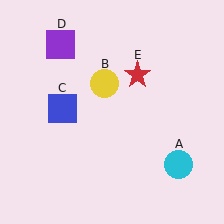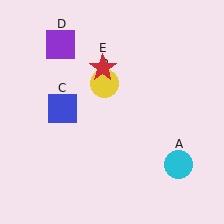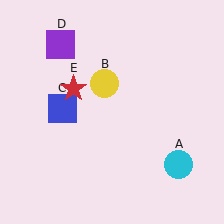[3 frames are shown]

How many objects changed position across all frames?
1 object changed position: red star (object E).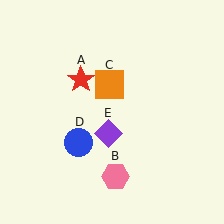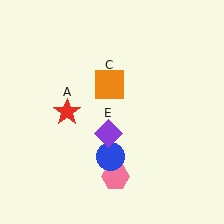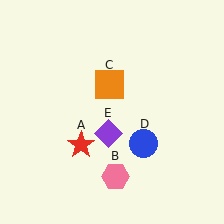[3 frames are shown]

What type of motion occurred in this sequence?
The red star (object A), blue circle (object D) rotated counterclockwise around the center of the scene.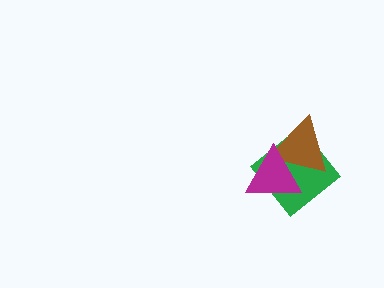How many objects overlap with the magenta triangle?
2 objects overlap with the magenta triangle.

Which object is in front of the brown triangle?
The magenta triangle is in front of the brown triangle.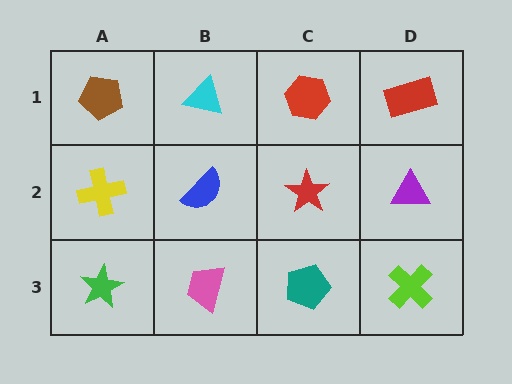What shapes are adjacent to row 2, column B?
A cyan triangle (row 1, column B), a pink trapezoid (row 3, column B), a yellow cross (row 2, column A), a red star (row 2, column C).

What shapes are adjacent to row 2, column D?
A red rectangle (row 1, column D), a lime cross (row 3, column D), a red star (row 2, column C).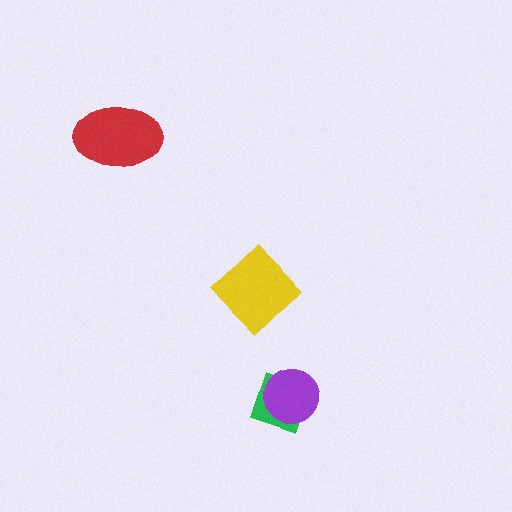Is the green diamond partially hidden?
Yes, it is partially covered by another shape.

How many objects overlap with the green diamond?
1 object overlaps with the green diamond.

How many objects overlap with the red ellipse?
0 objects overlap with the red ellipse.